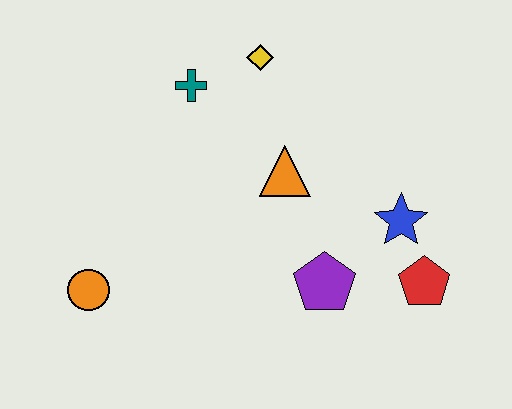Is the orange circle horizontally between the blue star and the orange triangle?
No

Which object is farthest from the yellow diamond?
The orange circle is farthest from the yellow diamond.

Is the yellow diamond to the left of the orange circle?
No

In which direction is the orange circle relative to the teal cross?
The orange circle is below the teal cross.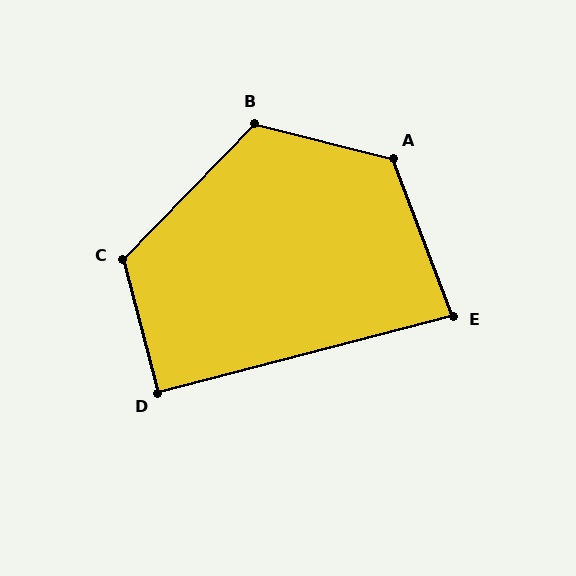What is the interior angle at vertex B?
Approximately 120 degrees (obtuse).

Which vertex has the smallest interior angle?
E, at approximately 84 degrees.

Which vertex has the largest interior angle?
A, at approximately 124 degrees.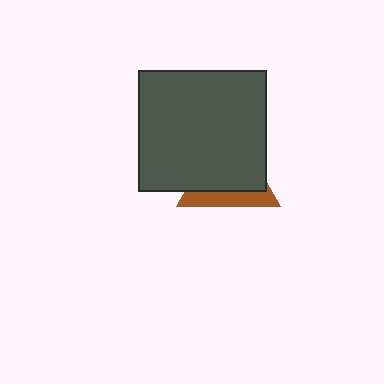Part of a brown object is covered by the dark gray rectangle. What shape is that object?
It is a triangle.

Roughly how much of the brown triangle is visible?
A small part of it is visible (roughly 32%).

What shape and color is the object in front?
The object in front is a dark gray rectangle.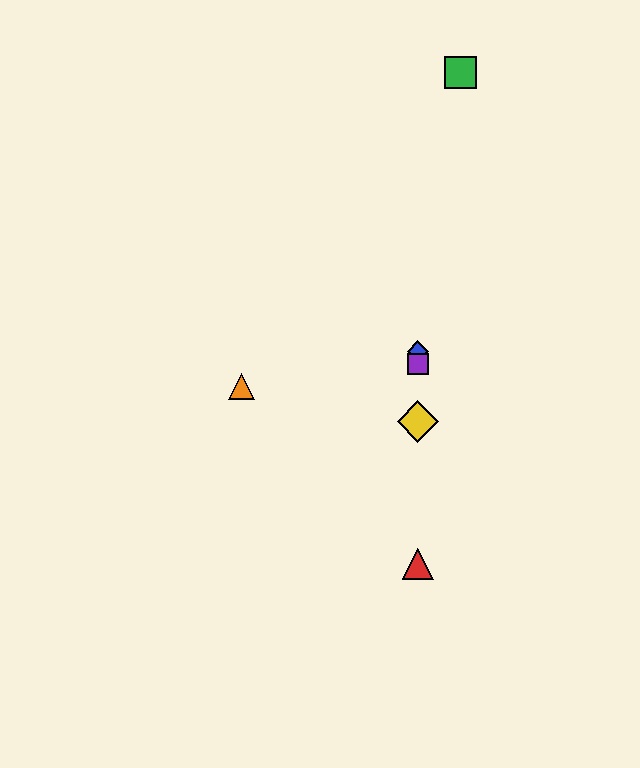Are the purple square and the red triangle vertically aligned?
Yes, both are at x≈418.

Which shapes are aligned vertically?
The red triangle, the blue diamond, the yellow diamond, the purple square are aligned vertically.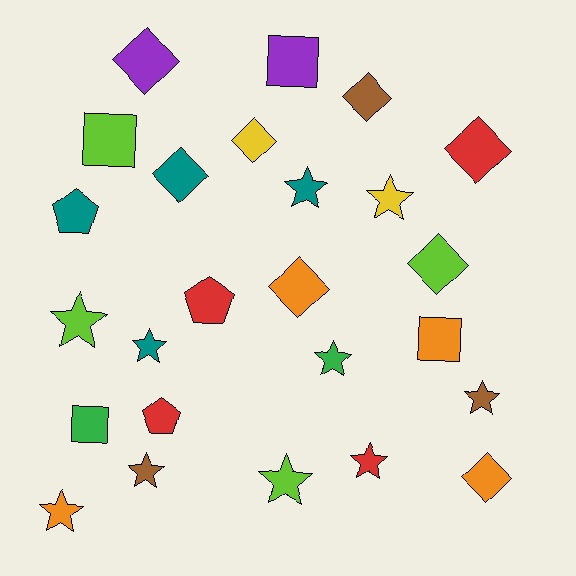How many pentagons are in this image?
There are 3 pentagons.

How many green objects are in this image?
There are 2 green objects.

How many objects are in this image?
There are 25 objects.